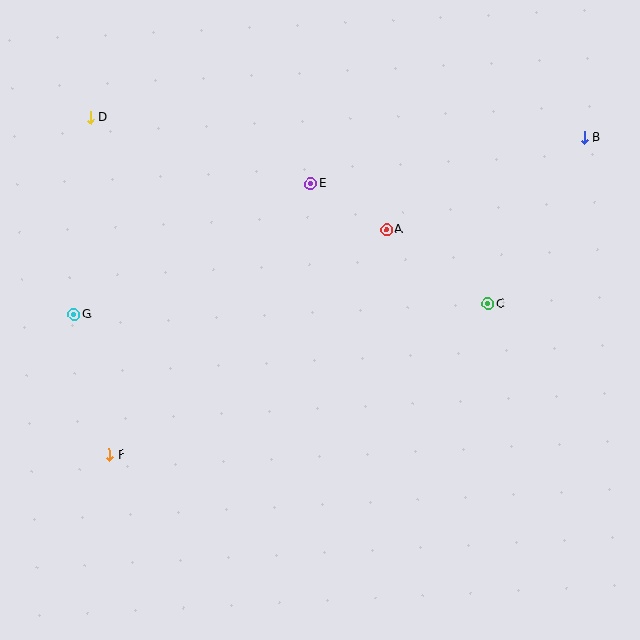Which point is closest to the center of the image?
Point A at (387, 229) is closest to the center.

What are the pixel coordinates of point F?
Point F is at (110, 455).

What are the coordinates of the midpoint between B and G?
The midpoint between B and G is at (329, 226).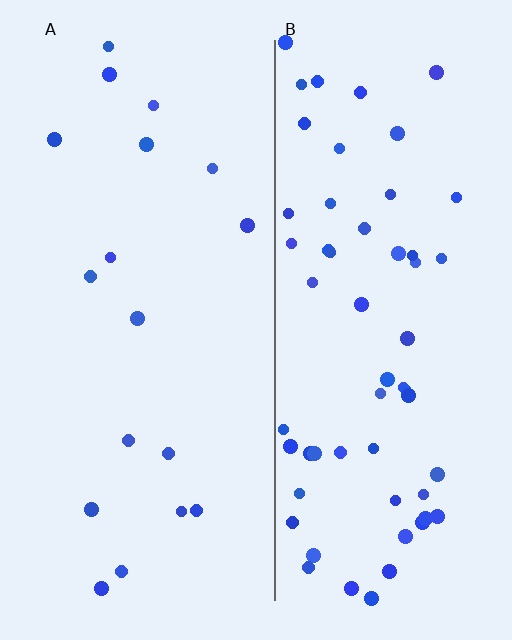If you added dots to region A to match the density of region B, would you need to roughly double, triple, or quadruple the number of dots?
Approximately triple.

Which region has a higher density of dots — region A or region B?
B (the right).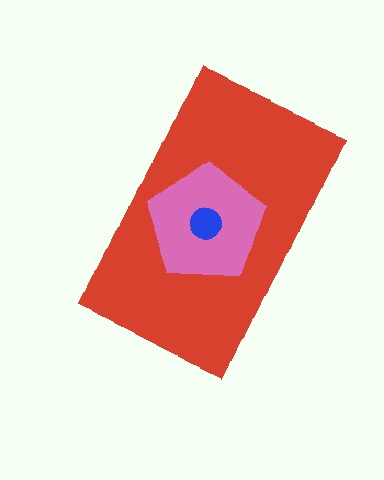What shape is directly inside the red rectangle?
The pink pentagon.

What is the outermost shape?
The red rectangle.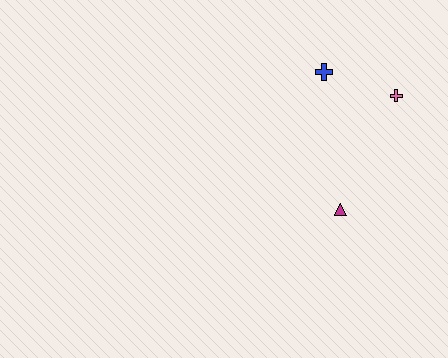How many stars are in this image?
There are no stars.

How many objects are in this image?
There are 3 objects.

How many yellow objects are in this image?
There are no yellow objects.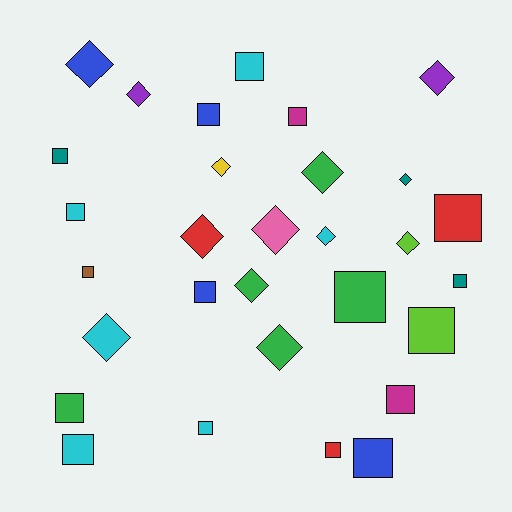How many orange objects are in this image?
There are no orange objects.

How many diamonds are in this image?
There are 13 diamonds.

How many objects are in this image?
There are 30 objects.